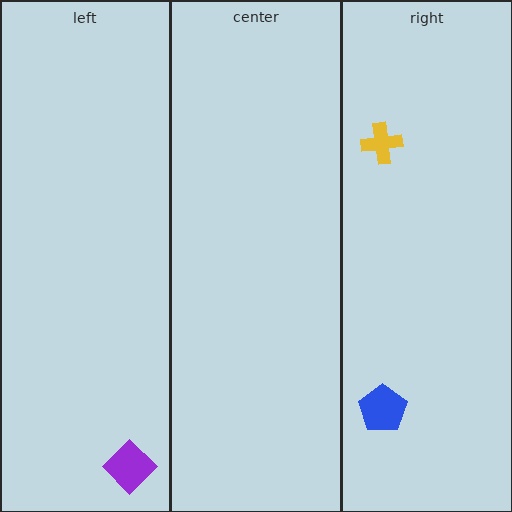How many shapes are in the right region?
2.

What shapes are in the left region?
The purple diamond.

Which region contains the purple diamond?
The left region.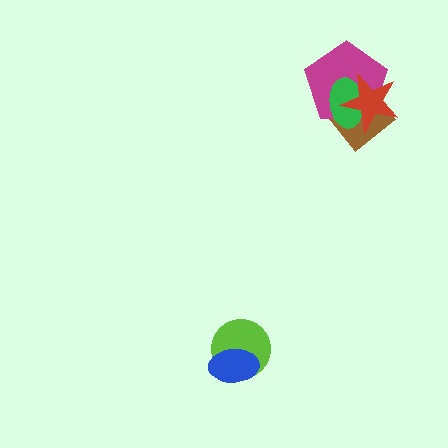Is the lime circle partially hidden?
Yes, it is partially covered by another shape.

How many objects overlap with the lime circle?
1 object overlaps with the lime circle.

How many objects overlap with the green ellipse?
3 objects overlap with the green ellipse.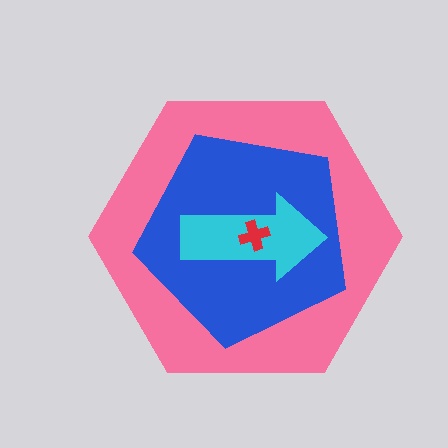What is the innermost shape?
The red cross.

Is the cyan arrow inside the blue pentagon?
Yes.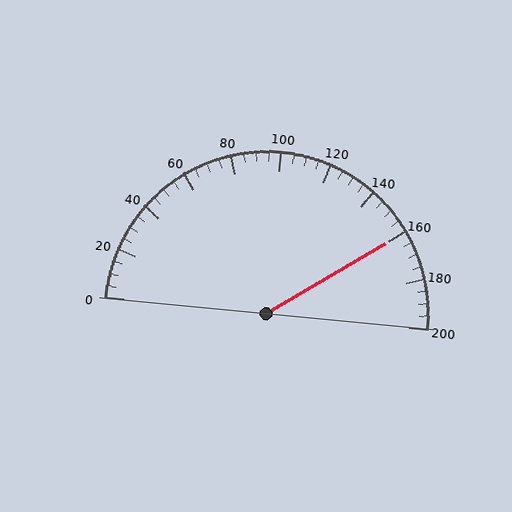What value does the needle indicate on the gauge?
The needle indicates approximately 160.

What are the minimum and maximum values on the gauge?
The gauge ranges from 0 to 200.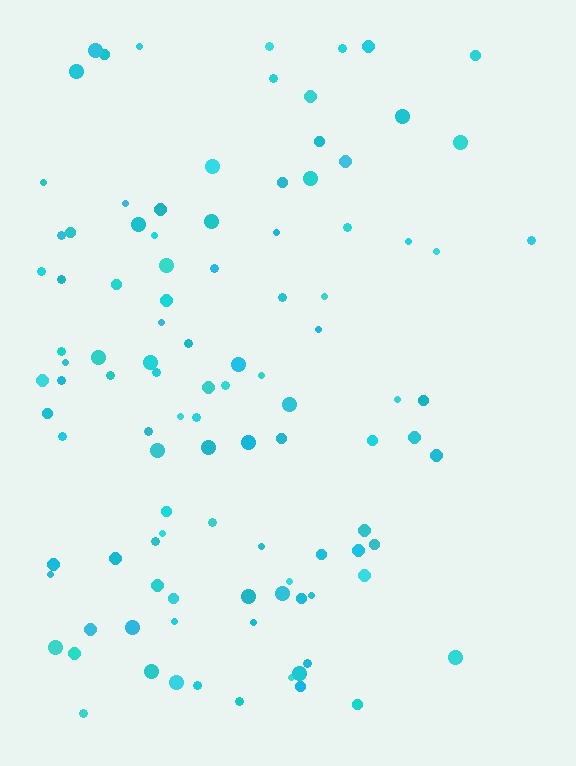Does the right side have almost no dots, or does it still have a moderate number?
Still a moderate number, just noticeably fewer than the left.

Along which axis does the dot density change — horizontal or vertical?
Horizontal.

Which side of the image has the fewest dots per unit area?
The right.